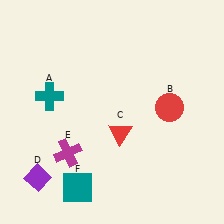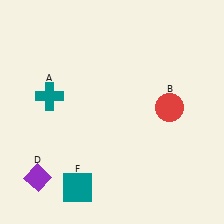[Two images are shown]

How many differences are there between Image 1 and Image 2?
There are 2 differences between the two images.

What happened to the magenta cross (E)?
The magenta cross (E) was removed in Image 2. It was in the bottom-left area of Image 1.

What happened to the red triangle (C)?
The red triangle (C) was removed in Image 2. It was in the bottom-right area of Image 1.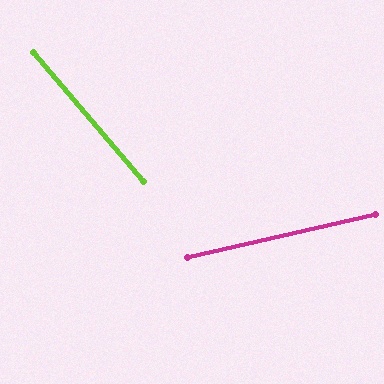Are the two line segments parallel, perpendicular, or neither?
Neither parallel nor perpendicular — they differ by about 63°.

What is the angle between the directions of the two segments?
Approximately 63 degrees.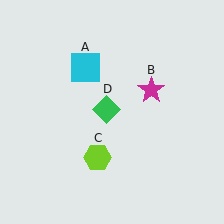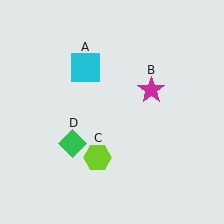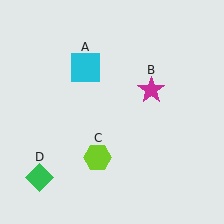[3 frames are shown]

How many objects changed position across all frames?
1 object changed position: green diamond (object D).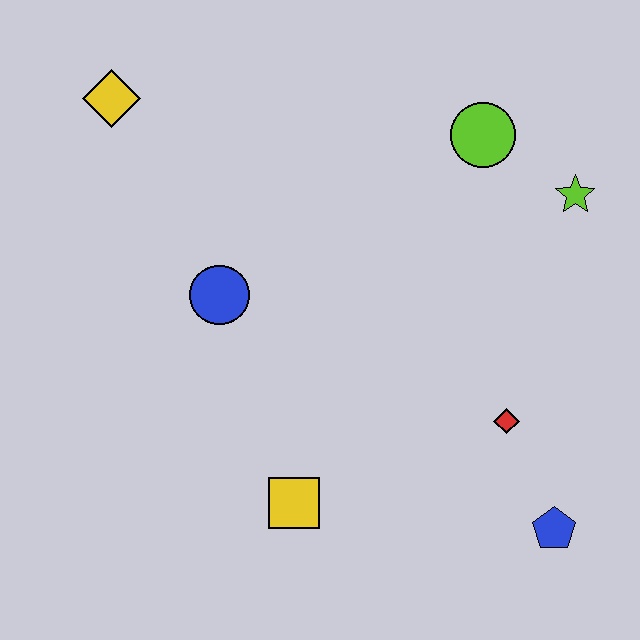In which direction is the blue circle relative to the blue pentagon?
The blue circle is to the left of the blue pentagon.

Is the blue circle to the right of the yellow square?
No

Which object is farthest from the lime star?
The yellow diamond is farthest from the lime star.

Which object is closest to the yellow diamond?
The blue circle is closest to the yellow diamond.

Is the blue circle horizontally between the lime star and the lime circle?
No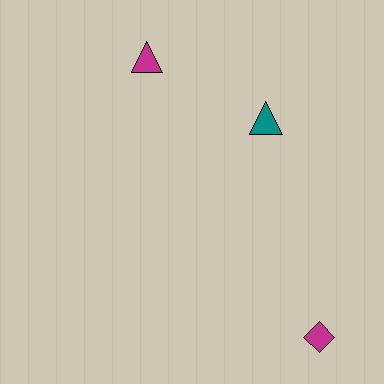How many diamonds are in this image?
There is 1 diamond.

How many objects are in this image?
There are 3 objects.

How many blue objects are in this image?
There are no blue objects.